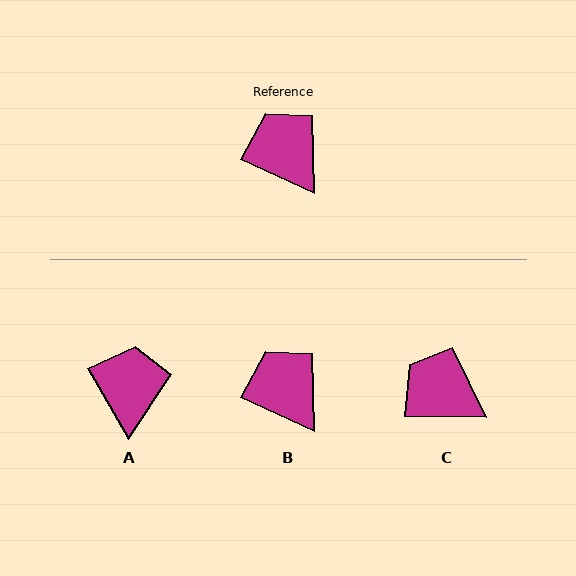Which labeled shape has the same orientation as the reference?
B.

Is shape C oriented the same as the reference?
No, it is off by about 24 degrees.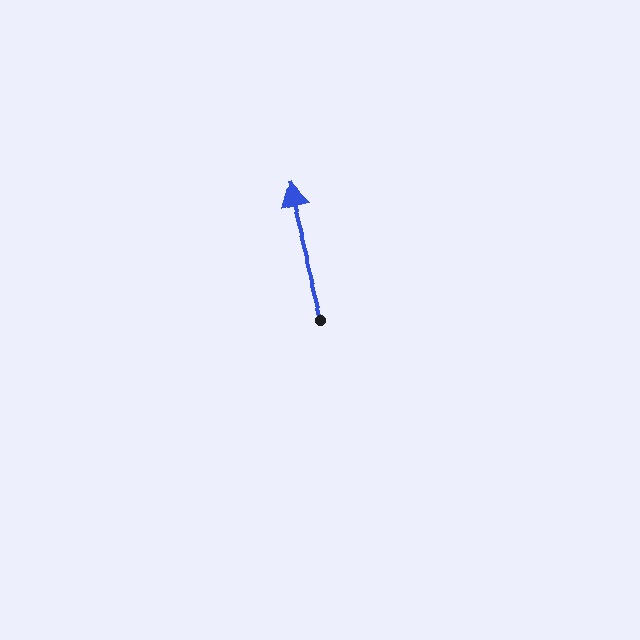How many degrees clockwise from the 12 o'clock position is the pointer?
Approximately 345 degrees.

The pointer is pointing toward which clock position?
Roughly 12 o'clock.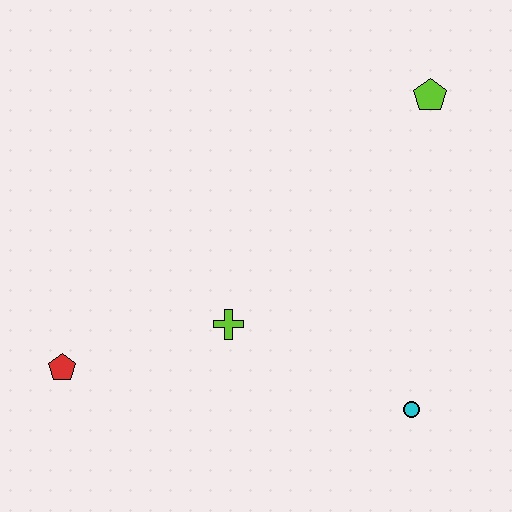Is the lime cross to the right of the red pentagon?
Yes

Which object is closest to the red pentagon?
The lime cross is closest to the red pentagon.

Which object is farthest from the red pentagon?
The lime pentagon is farthest from the red pentagon.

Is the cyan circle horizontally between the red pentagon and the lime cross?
No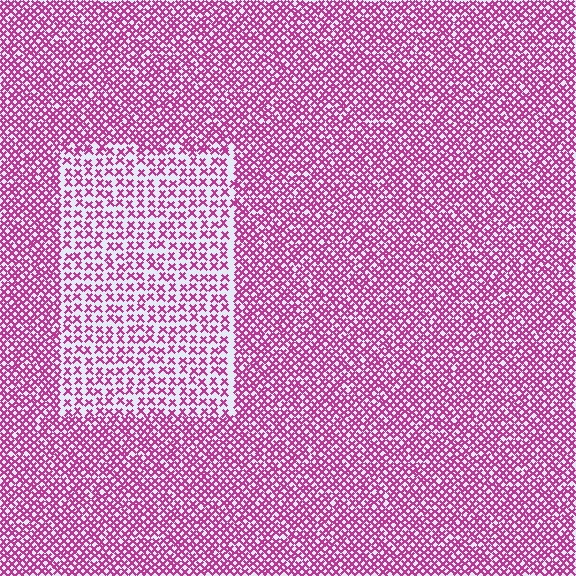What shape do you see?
I see a rectangle.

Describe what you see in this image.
The image contains small magenta elements arranged at two different densities. A rectangle-shaped region is visible where the elements are less densely packed than the surrounding area.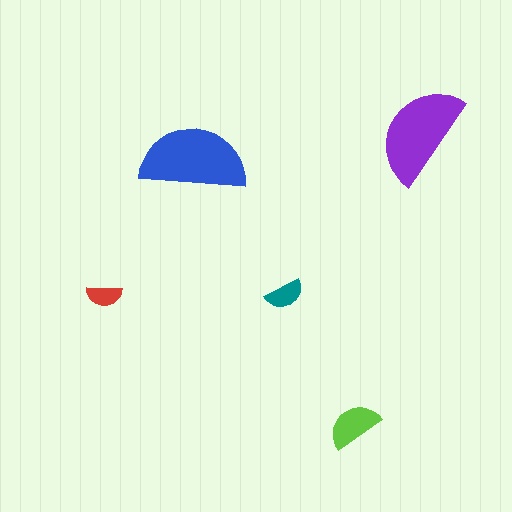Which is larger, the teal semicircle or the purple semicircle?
The purple one.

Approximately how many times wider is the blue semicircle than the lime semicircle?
About 2 times wider.